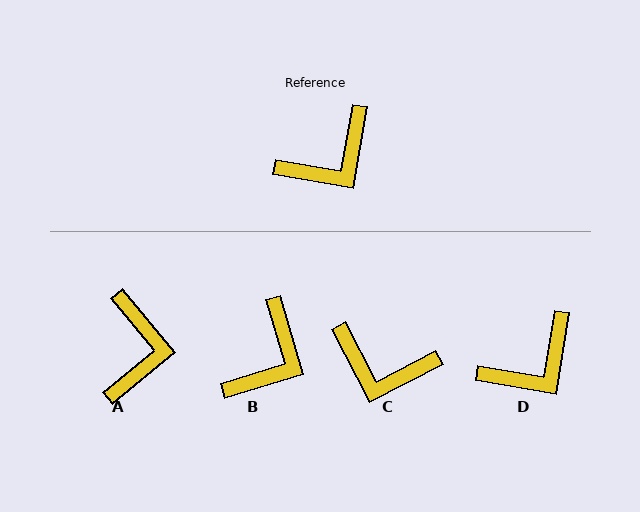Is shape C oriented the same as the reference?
No, it is off by about 53 degrees.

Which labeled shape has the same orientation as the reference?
D.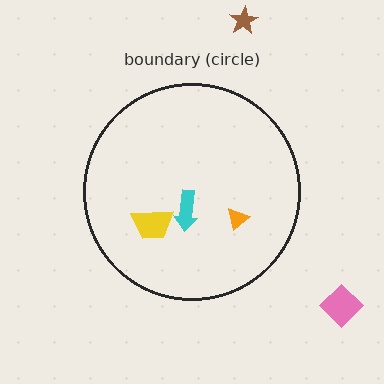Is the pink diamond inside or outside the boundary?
Outside.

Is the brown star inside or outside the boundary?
Outside.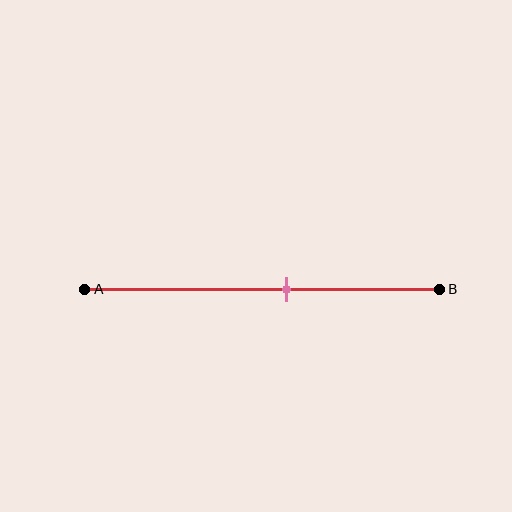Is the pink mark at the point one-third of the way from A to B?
No, the mark is at about 55% from A, not at the 33% one-third point.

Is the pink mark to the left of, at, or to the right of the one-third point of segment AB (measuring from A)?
The pink mark is to the right of the one-third point of segment AB.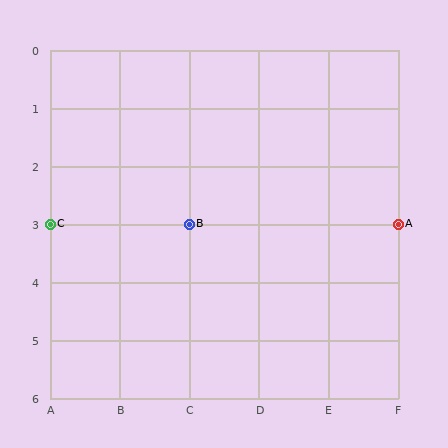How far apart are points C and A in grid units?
Points C and A are 5 columns apart.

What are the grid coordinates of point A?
Point A is at grid coordinates (F, 3).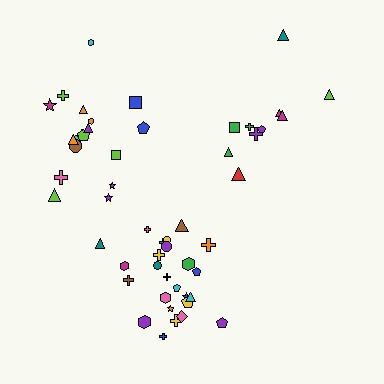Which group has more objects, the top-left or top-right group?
The top-left group.